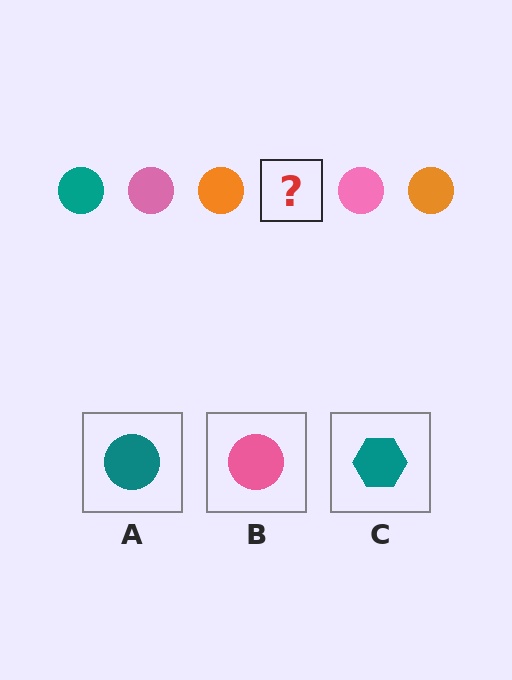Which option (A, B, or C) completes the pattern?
A.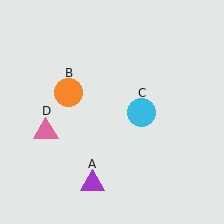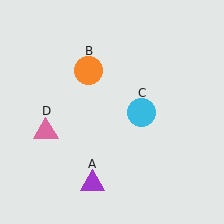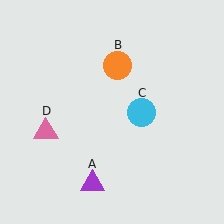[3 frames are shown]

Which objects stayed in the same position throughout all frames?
Purple triangle (object A) and cyan circle (object C) and pink triangle (object D) remained stationary.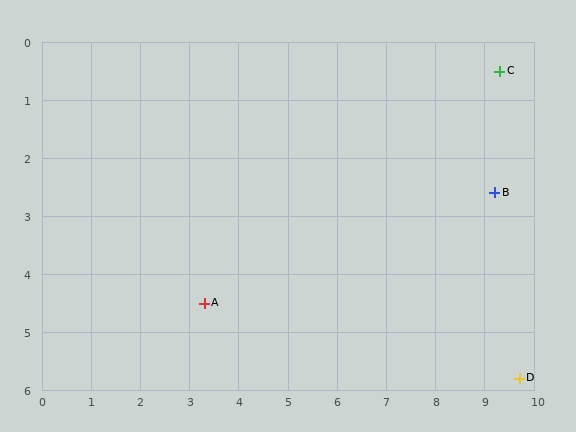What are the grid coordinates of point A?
Point A is at approximately (3.3, 4.5).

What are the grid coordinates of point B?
Point B is at approximately (9.2, 2.6).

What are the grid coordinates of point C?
Point C is at approximately (9.3, 0.5).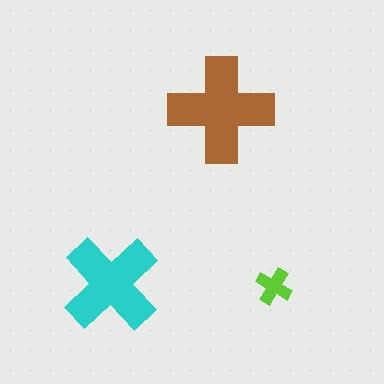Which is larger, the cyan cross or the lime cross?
The cyan one.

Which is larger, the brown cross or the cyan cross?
The brown one.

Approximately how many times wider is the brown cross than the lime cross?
About 3 times wider.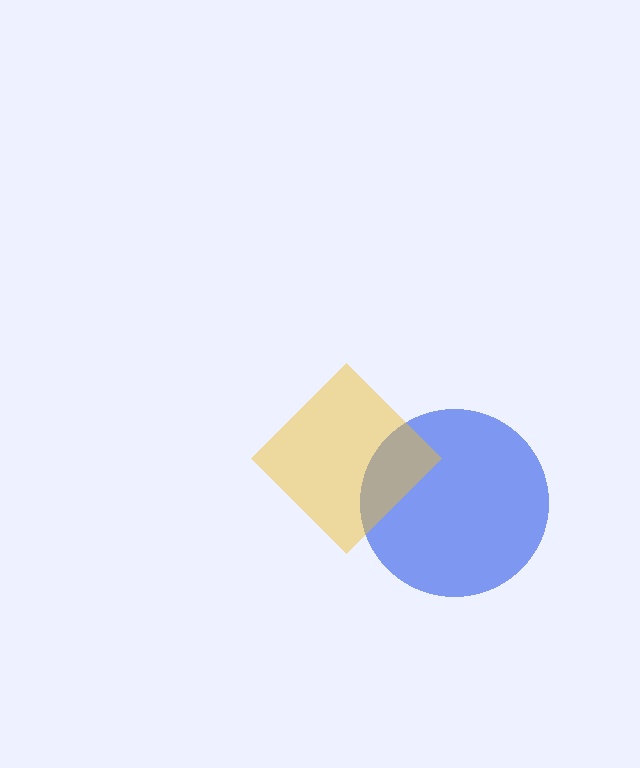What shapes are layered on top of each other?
The layered shapes are: a blue circle, a yellow diamond.